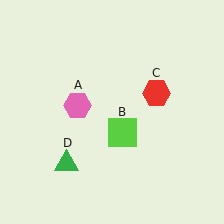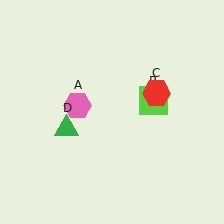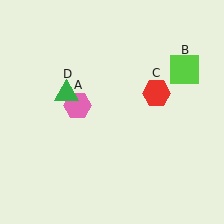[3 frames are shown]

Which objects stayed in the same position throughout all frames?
Pink hexagon (object A) and red hexagon (object C) remained stationary.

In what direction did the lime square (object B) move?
The lime square (object B) moved up and to the right.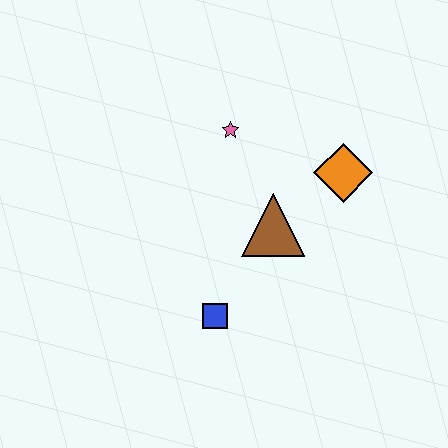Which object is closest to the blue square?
The brown triangle is closest to the blue square.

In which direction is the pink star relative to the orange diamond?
The pink star is to the left of the orange diamond.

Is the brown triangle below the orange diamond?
Yes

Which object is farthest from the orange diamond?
The blue square is farthest from the orange diamond.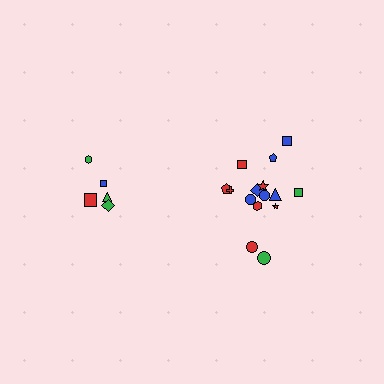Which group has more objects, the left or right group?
The right group.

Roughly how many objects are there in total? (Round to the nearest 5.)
Roughly 20 objects in total.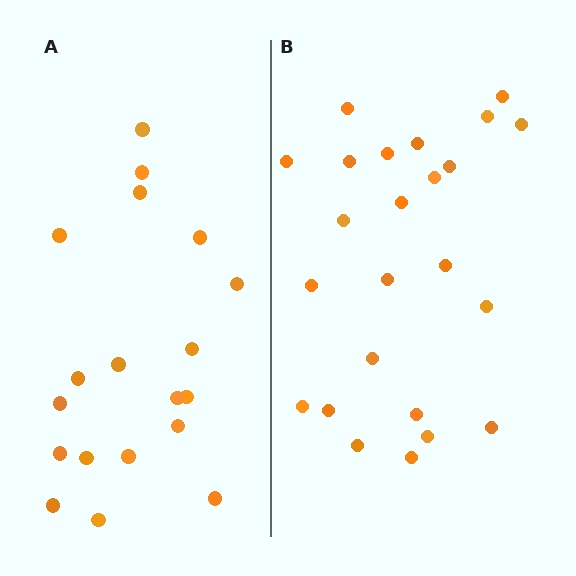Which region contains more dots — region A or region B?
Region B (the right region) has more dots.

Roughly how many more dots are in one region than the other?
Region B has about 5 more dots than region A.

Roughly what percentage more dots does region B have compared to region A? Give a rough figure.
About 25% more.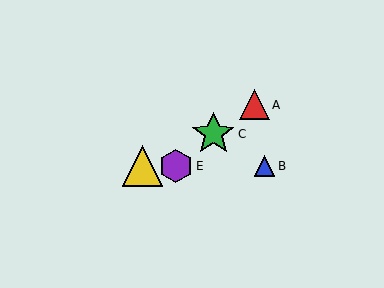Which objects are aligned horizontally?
Objects B, D, E are aligned horizontally.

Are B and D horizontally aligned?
Yes, both are at y≈166.